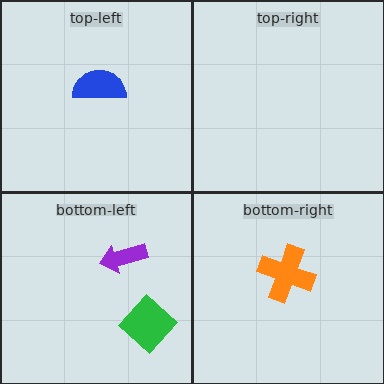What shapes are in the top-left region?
The blue semicircle.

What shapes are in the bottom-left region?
The purple arrow, the green diamond.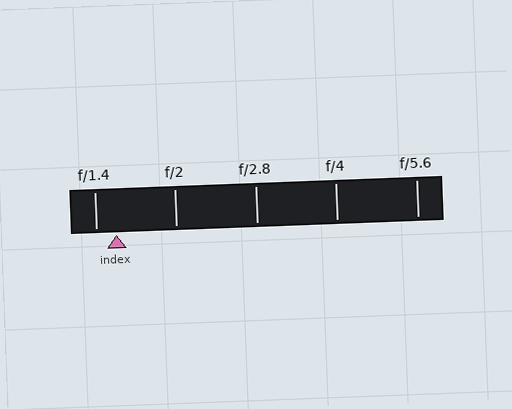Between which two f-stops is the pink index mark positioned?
The index mark is between f/1.4 and f/2.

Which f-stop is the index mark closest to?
The index mark is closest to f/1.4.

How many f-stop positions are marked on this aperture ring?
There are 5 f-stop positions marked.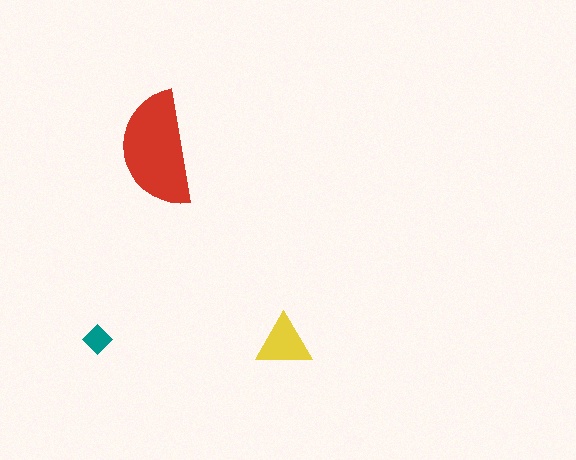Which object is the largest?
The red semicircle.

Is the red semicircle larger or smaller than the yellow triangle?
Larger.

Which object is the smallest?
The teal diamond.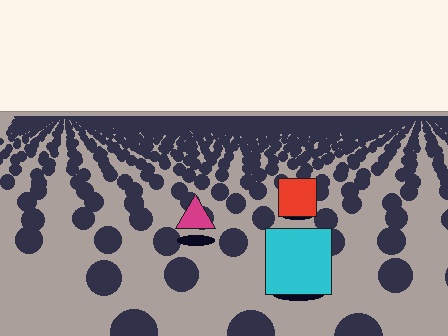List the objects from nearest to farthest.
From nearest to farthest: the cyan square, the magenta triangle, the red square.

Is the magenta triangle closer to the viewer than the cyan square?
No. The cyan square is closer — you can tell from the texture gradient: the ground texture is coarser near it.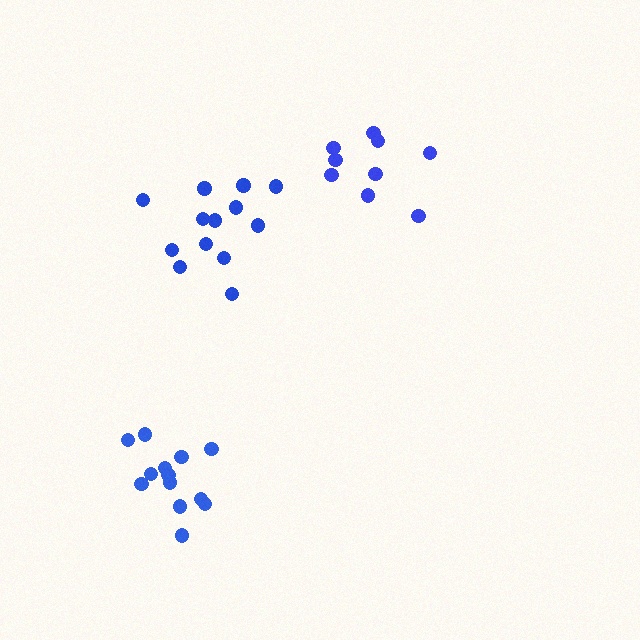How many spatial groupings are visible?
There are 3 spatial groupings.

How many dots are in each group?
Group 1: 13 dots, Group 2: 9 dots, Group 3: 13 dots (35 total).